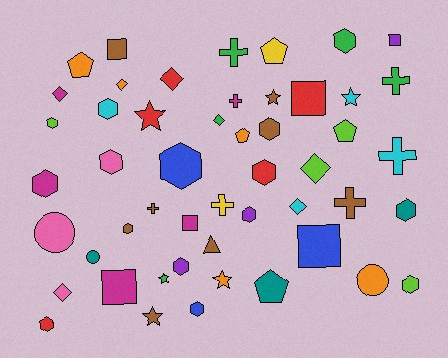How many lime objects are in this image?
There are 4 lime objects.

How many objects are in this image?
There are 50 objects.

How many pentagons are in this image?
There are 5 pentagons.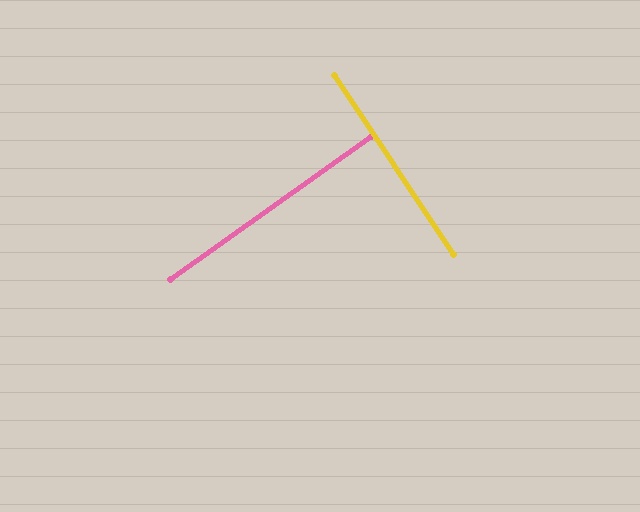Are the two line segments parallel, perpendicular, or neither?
Perpendicular — they meet at approximately 88°.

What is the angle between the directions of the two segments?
Approximately 88 degrees.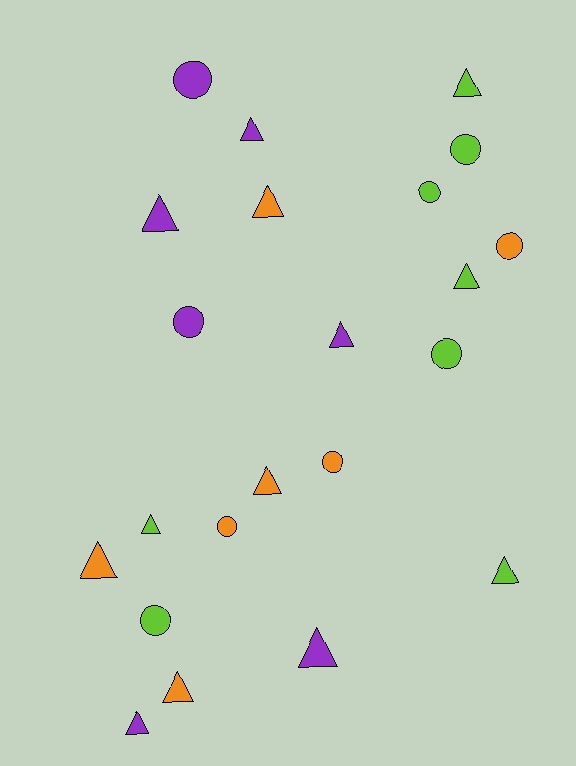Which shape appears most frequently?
Triangle, with 13 objects.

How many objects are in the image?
There are 22 objects.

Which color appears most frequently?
Lime, with 8 objects.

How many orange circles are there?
There are 3 orange circles.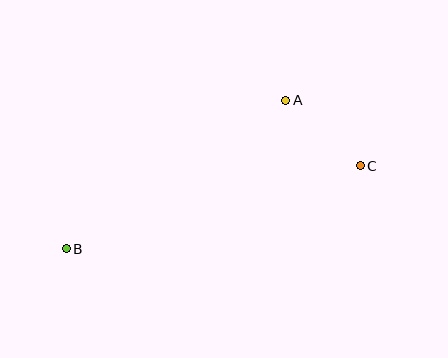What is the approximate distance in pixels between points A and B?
The distance between A and B is approximately 265 pixels.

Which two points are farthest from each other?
Points B and C are farthest from each other.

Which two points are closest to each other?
Points A and C are closest to each other.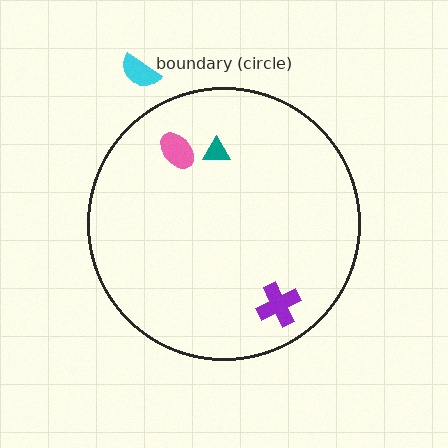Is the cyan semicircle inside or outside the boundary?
Outside.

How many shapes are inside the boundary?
3 inside, 1 outside.